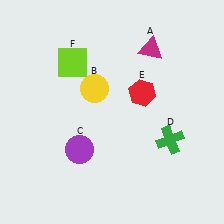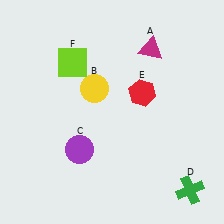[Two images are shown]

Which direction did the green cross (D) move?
The green cross (D) moved down.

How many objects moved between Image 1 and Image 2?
1 object moved between the two images.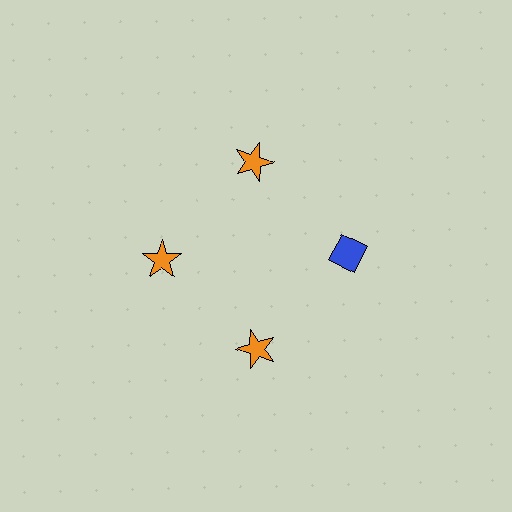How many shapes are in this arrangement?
There are 4 shapes arranged in a ring pattern.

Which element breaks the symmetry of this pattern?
The blue diamond at roughly the 3 o'clock position breaks the symmetry. All other shapes are orange stars.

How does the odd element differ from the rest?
It differs in both color (blue instead of orange) and shape (diamond instead of star).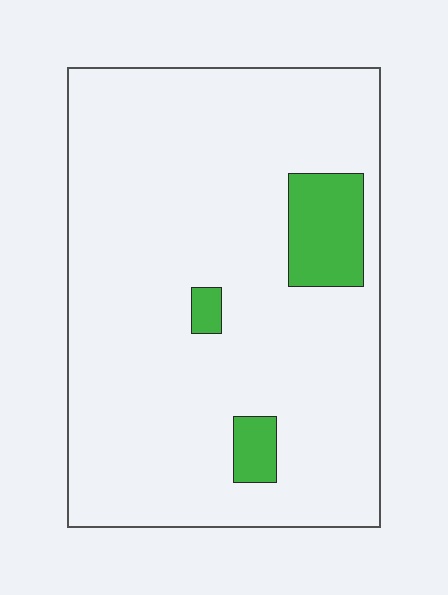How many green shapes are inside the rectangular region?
3.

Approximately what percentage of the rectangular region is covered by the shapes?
Approximately 10%.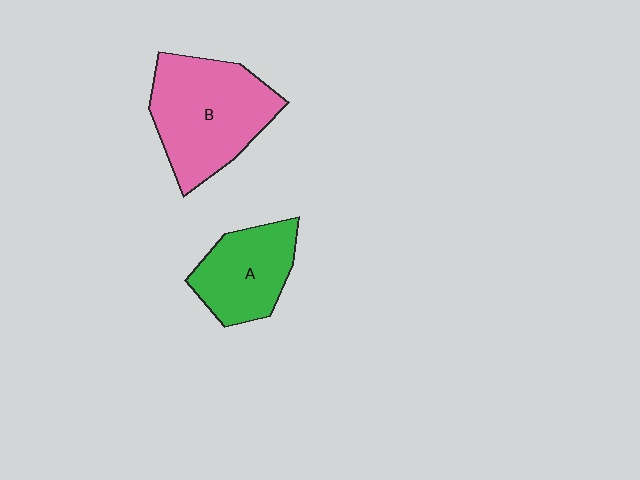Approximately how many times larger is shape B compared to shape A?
Approximately 1.5 times.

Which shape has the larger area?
Shape B (pink).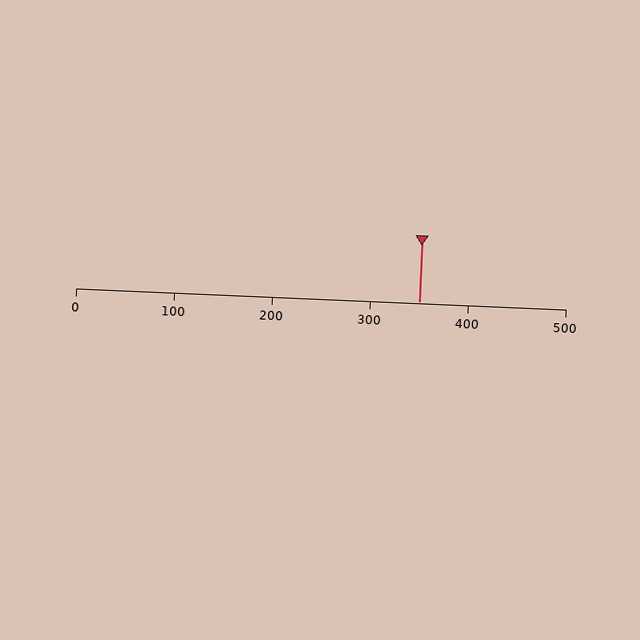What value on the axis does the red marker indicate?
The marker indicates approximately 350.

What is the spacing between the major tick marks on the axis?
The major ticks are spaced 100 apart.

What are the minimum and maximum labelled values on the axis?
The axis runs from 0 to 500.